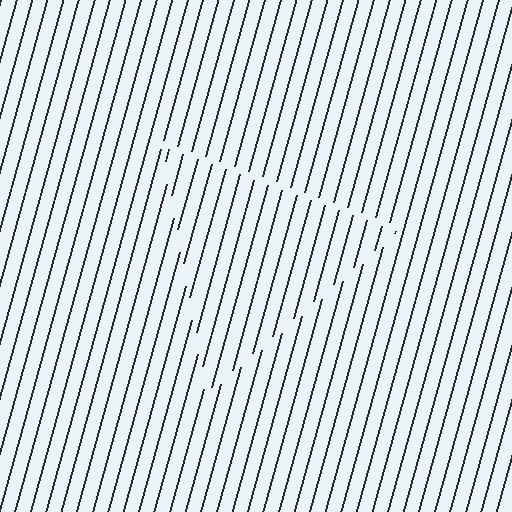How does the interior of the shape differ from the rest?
The interior of the shape contains the same grating, shifted by half a period — the contour is defined by the phase discontinuity where line-ends from the inner and outer gratings abut.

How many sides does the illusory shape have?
3 sides — the line-ends trace a triangle.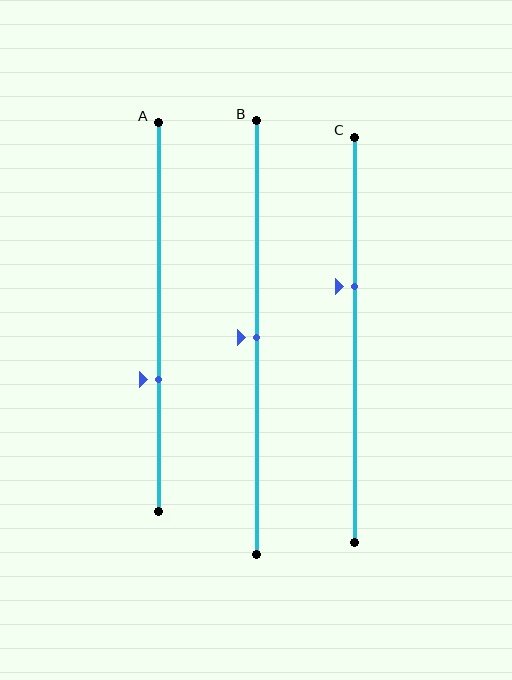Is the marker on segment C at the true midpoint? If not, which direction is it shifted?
No, the marker on segment C is shifted upward by about 13% of the segment length.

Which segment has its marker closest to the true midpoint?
Segment B has its marker closest to the true midpoint.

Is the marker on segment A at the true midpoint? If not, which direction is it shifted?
No, the marker on segment A is shifted downward by about 16% of the segment length.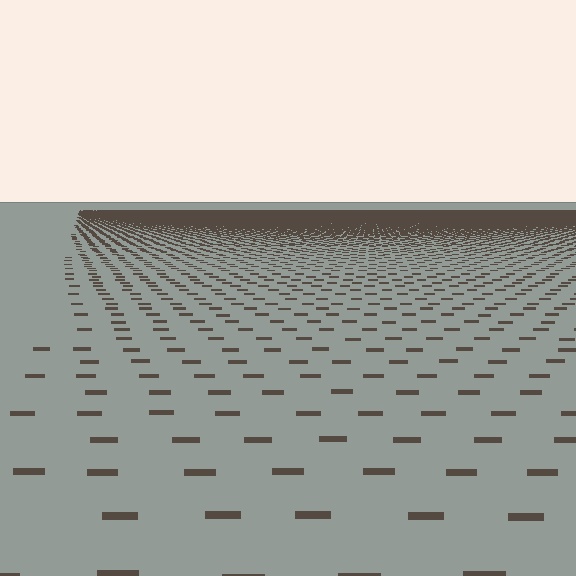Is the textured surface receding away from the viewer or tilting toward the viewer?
The surface is receding away from the viewer. Texture elements get smaller and denser toward the top.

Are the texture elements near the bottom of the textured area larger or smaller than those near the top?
Larger. Near the bottom, elements are closer to the viewer and appear at a bigger on-screen size.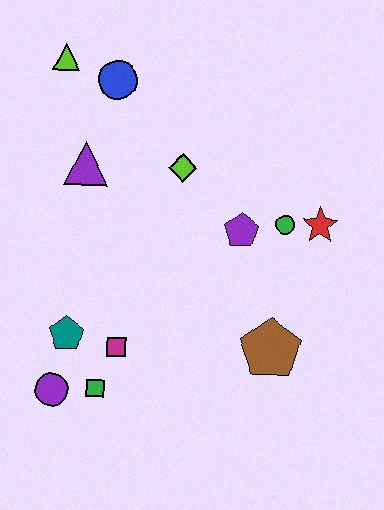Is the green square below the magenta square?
Yes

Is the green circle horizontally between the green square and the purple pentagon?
No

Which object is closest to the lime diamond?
The purple pentagon is closest to the lime diamond.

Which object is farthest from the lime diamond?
The purple circle is farthest from the lime diamond.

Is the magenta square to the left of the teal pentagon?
No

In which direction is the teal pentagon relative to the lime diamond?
The teal pentagon is below the lime diamond.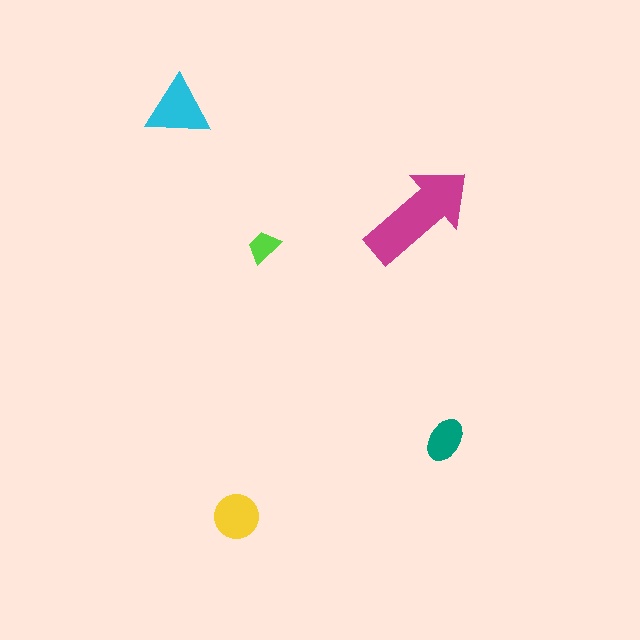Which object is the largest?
The magenta arrow.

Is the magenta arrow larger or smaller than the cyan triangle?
Larger.